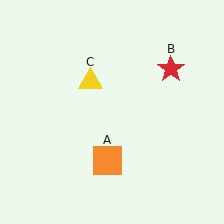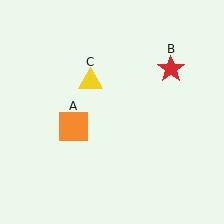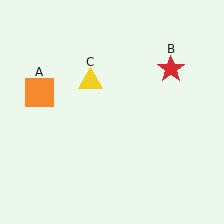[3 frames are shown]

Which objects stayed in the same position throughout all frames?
Red star (object B) and yellow triangle (object C) remained stationary.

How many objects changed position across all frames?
1 object changed position: orange square (object A).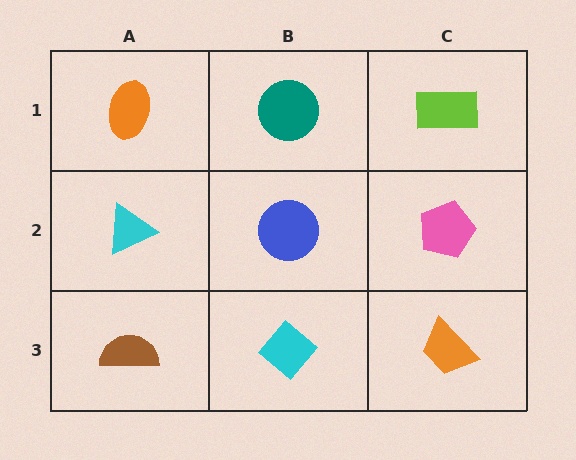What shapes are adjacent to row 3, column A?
A cyan triangle (row 2, column A), a cyan diamond (row 3, column B).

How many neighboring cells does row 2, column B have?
4.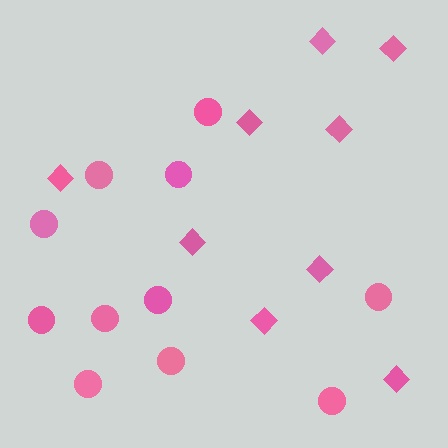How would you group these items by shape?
There are 2 groups: one group of diamonds (9) and one group of circles (11).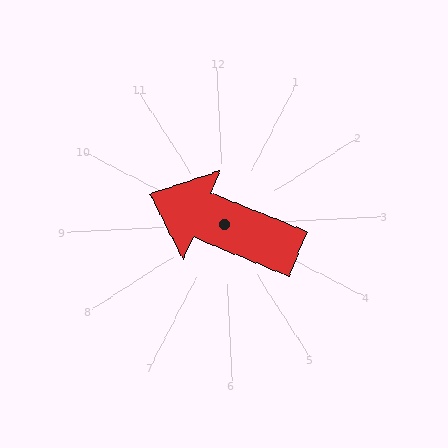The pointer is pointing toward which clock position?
Roughly 10 o'clock.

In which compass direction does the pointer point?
Northwest.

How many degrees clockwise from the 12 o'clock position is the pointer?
Approximately 295 degrees.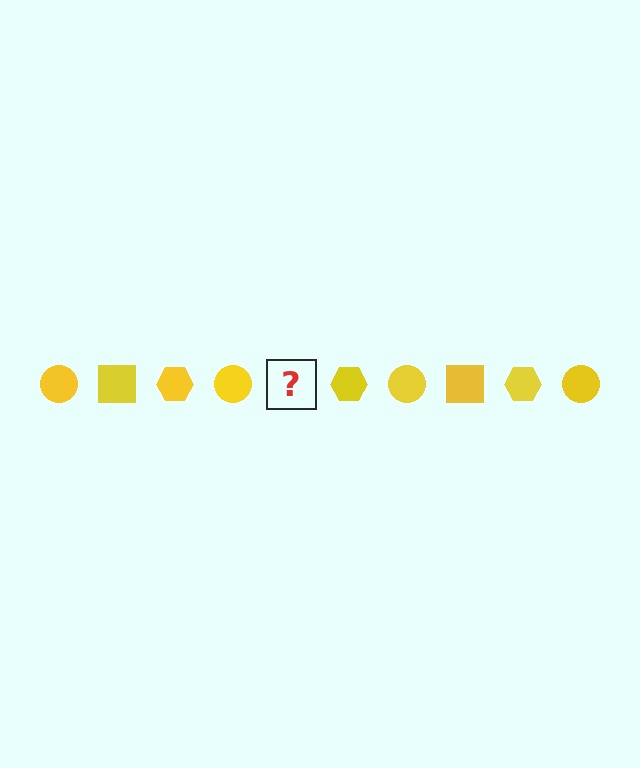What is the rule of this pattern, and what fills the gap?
The rule is that the pattern cycles through circle, square, hexagon shapes in yellow. The gap should be filled with a yellow square.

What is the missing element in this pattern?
The missing element is a yellow square.